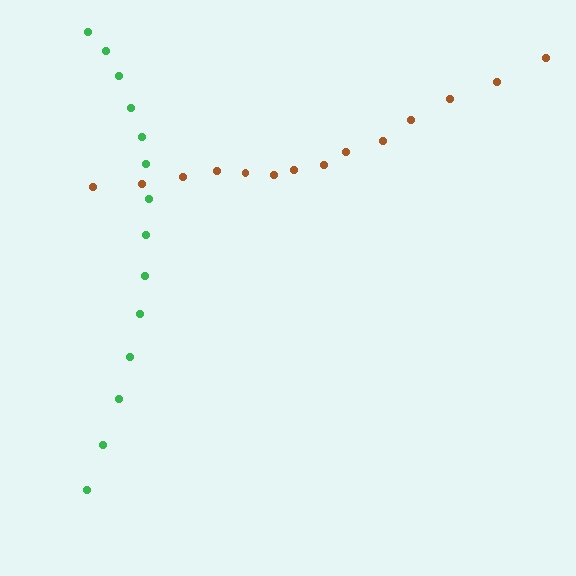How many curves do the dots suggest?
There are 2 distinct paths.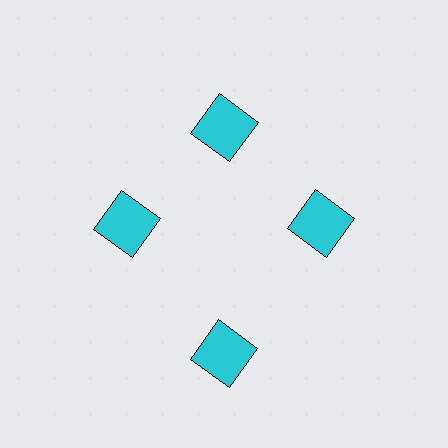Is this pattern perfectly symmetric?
No. The 4 cyan squares are arranged in a ring, but one element near the 6 o'clock position is pushed outward from the center, breaking the 4-fold rotational symmetry.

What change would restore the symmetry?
The symmetry would be restored by moving it inward, back onto the ring so that all 4 squares sit at equal angles and equal distance from the center.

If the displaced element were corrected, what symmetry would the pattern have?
It would have 4-fold rotational symmetry — the pattern would map onto itself every 90 degrees.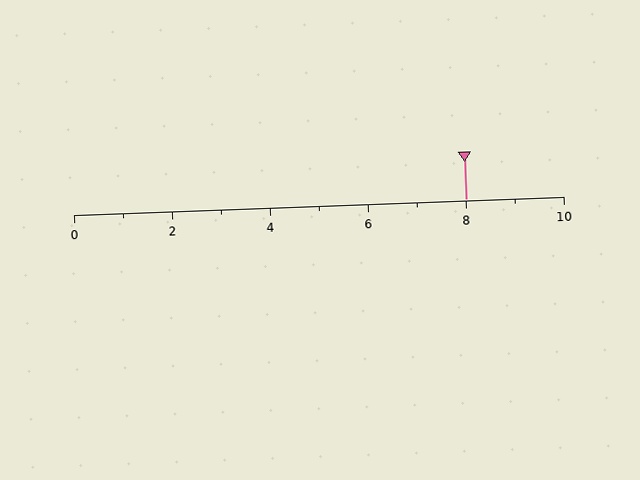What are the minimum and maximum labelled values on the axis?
The axis runs from 0 to 10.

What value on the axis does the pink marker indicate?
The marker indicates approximately 8.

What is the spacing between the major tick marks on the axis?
The major ticks are spaced 2 apart.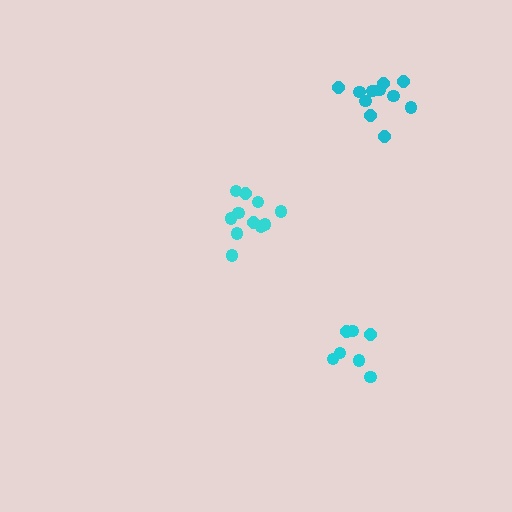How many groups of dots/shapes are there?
There are 3 groups.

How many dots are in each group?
Group 1: 11 dots, Group 2: 7 dots, Group 3: 11 dots (29 total).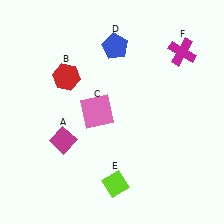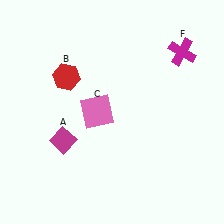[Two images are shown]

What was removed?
The lime diamond (E), the blue pentagon (D) were removed in Image 2.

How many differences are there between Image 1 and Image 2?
There are 2 differences between the two images.